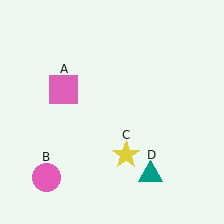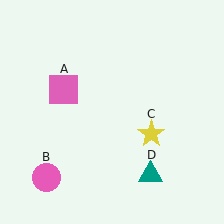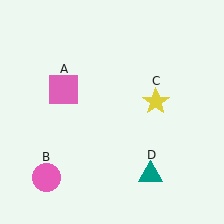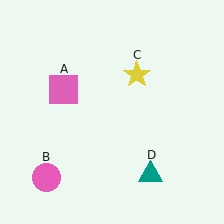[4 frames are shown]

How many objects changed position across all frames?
1 object changed position: yellow star (object C).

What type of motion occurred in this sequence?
The yellow star (object C) rotated counterclockwise around the center of the scene.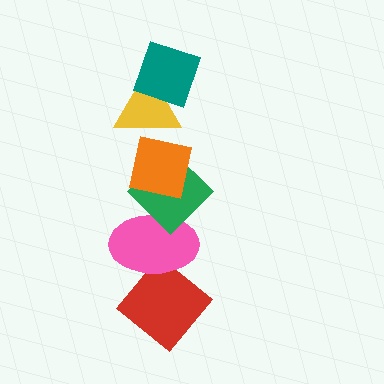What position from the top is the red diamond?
The red diamond is 6th from the top.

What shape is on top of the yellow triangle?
The teal diamond is on top of the yellow triangle.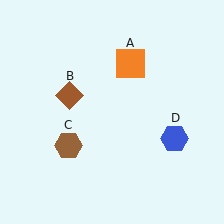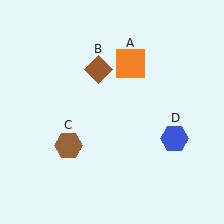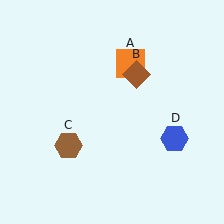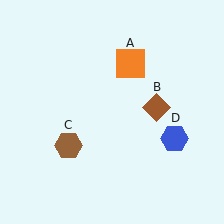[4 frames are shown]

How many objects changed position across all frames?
1 object changed position: brown diamond (object B).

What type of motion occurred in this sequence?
The brown diamond (object B) rotated clockwise around the center of the scene.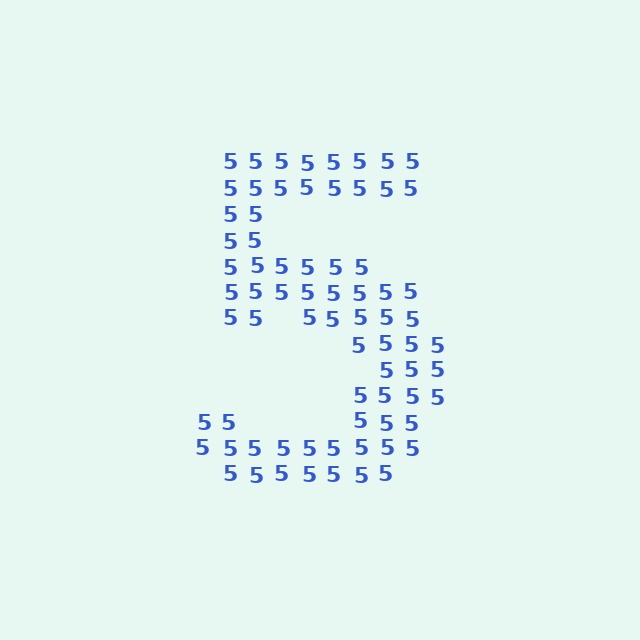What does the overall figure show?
The overall figure shows the digit 5.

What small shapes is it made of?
It is made of small digit 5's.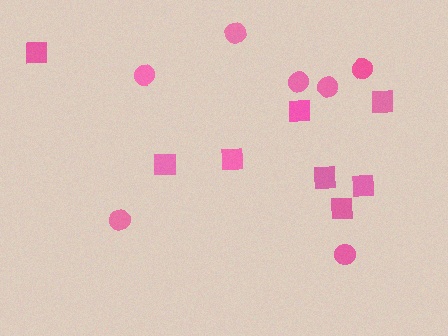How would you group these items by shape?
There are 2 groups: one group of circles (7) and one group of squares (8).